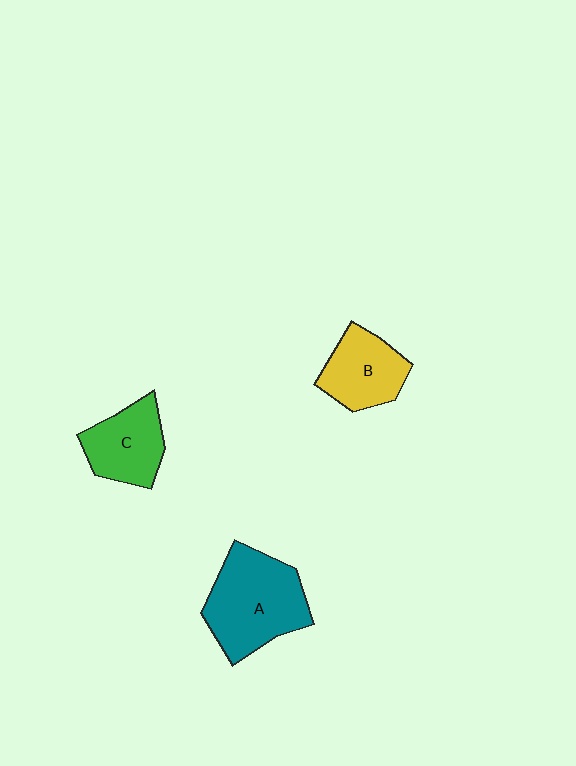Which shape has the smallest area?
Shape B (yellow).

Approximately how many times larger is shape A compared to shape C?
Approximately 1.5 times.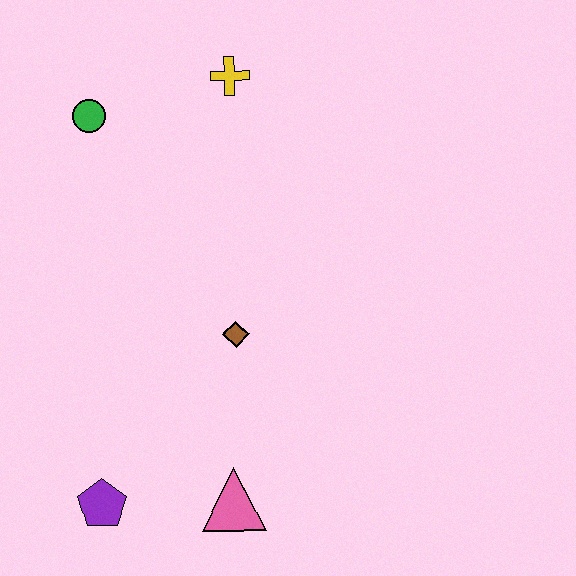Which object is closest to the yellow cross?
The green circle is closest to the yellow cross.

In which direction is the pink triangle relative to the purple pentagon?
The pink triangle is to the right of the purple pentagon.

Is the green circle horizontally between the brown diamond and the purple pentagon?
No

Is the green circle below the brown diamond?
No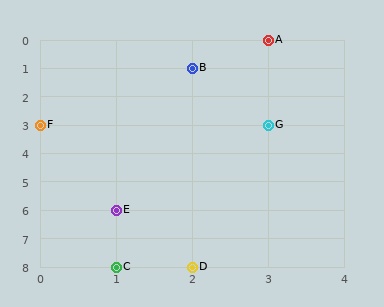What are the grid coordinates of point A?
Point A is at grid coordinates (3, 0).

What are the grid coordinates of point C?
Point C is at grid coordinates (1, 8).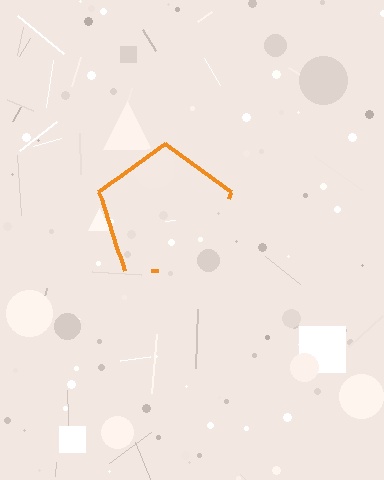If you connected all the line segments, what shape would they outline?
They would outline a pentagon.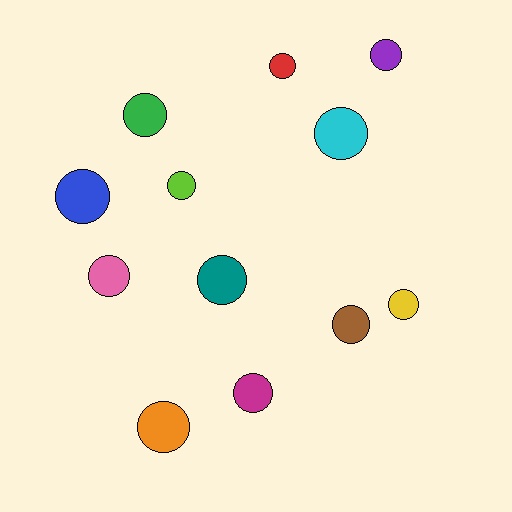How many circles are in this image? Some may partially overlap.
There are 12 circles.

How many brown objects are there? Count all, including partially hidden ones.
There is 1 brown object.